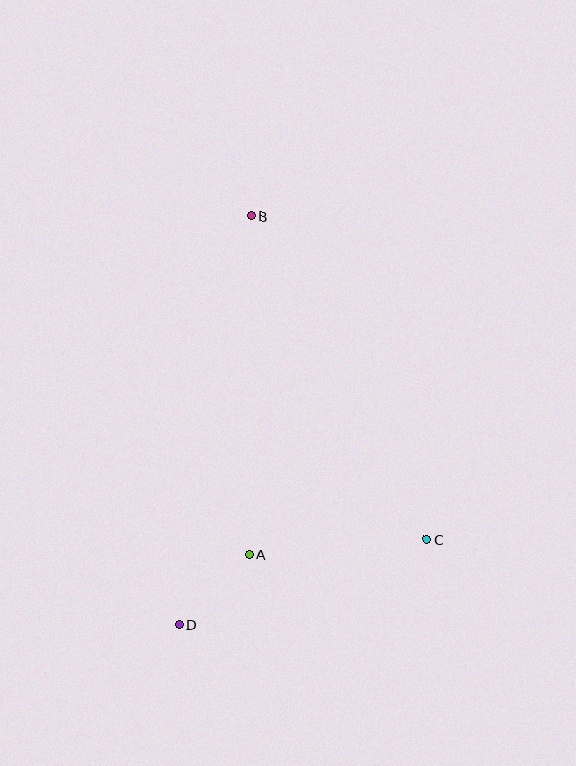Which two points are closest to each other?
Points A and D are closest to each other.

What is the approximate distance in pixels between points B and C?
The distance between B and C is approximately 368 pixels.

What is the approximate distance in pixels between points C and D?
The distance between C and D is approximately 263 pixels.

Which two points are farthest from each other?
Points B and D are farthest from each other.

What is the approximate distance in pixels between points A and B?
The distance between A and B is approximately 339 pixels.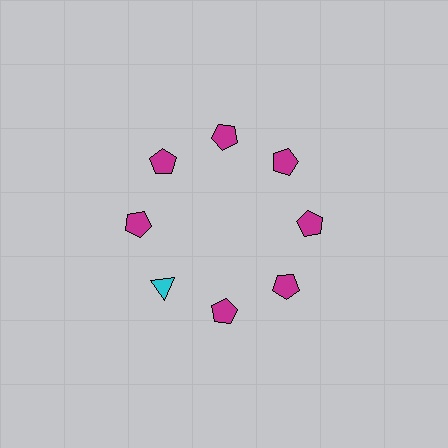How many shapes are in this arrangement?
There are 8 shapes arranged in a ring pattern.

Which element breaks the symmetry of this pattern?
The cyan triangle at roughly the 8 o'clock position breaks the symmetry. All other shapes are magenta pentagons.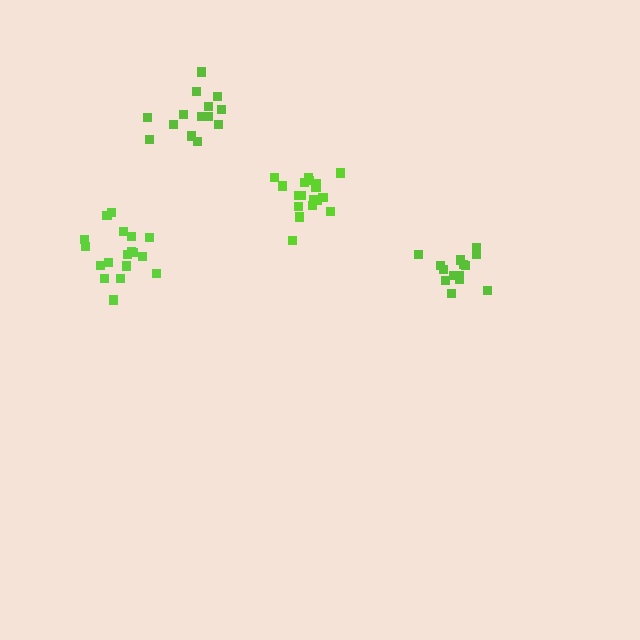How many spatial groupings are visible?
There are 4 spatial groupings.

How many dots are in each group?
Group 1: 15 dots, Group 2: 14 dots, Group 3: 18 dots, Group 4: 18 dots (65 total).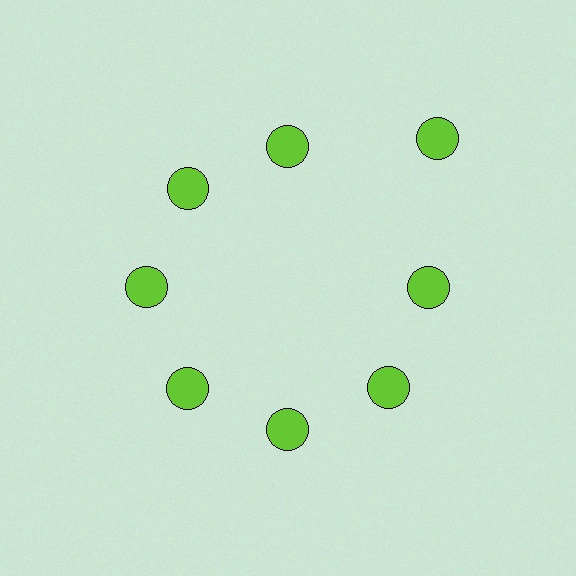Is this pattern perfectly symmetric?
No. The 8 lime circles are arranged in a ring, but one element near the 2 o'clock position is pushed outward from the center, breaking the 8-fold rotational symmetry.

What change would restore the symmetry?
The symmetry would be restored by moving it inward, back onto the ring so that all 8 circles sit at equal angles and equal distance from the center.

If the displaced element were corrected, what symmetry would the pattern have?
It would have 8-fold rotational symmetry — the pattern would map onto itself every 45 degrees.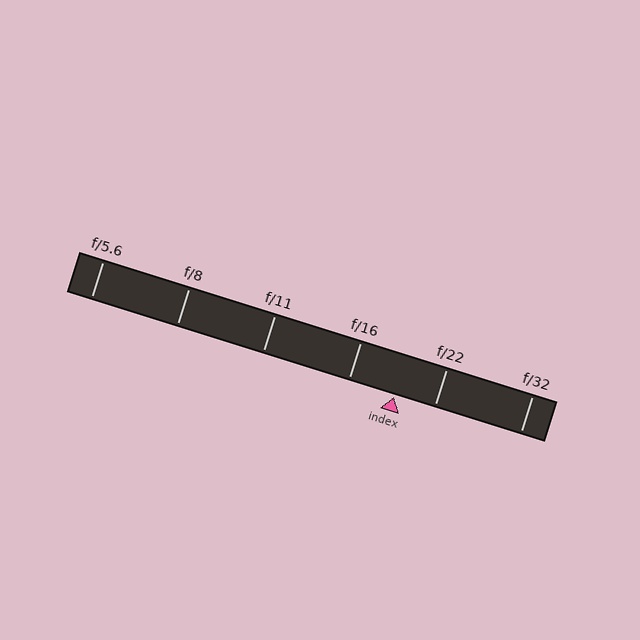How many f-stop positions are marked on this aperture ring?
There are 6 f-stop positions marked.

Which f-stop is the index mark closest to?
The index mark is closest to f/22.